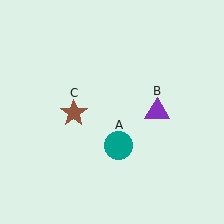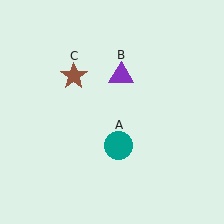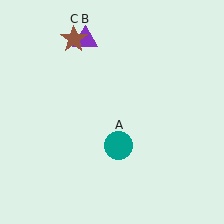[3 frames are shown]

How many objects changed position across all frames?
2 objects changed position: purple triangle (object B), brown star (object C).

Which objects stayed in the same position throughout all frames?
Teal circle (object A) remained stationary.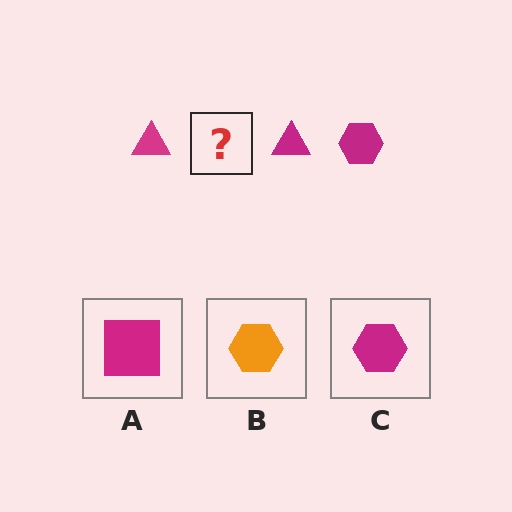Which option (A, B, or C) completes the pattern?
C.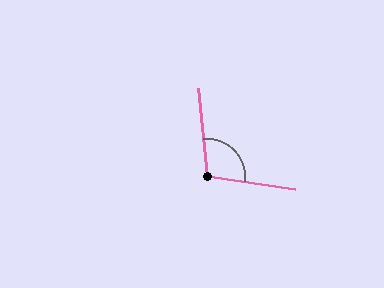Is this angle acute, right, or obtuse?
It is obtuse.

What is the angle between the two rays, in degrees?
Approximately 104 degrees.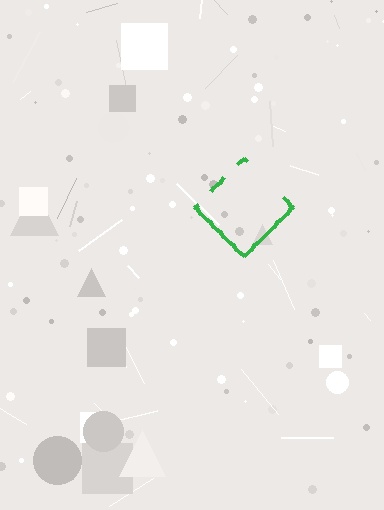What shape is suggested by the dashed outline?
The dashed outline suggests a diamond.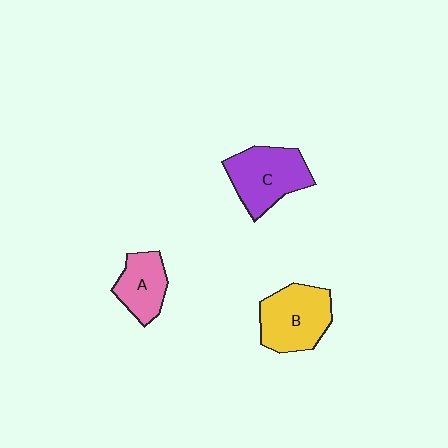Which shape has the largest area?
Shape B (yellow).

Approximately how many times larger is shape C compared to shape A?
Approximately 1.5 times.